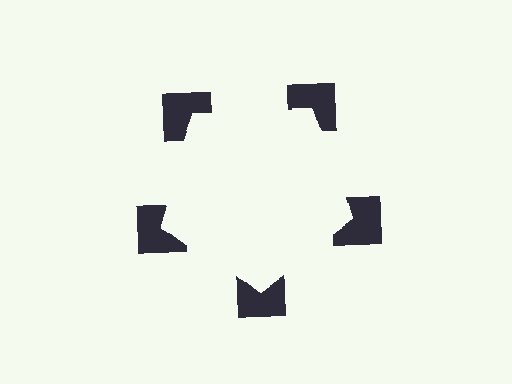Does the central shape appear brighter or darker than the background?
It typically appears slightly brighter than the background, even though no actual brightness change is drawn.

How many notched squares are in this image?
There are 5 — one at each vertex of the illusory pentagon.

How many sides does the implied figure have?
5 sides.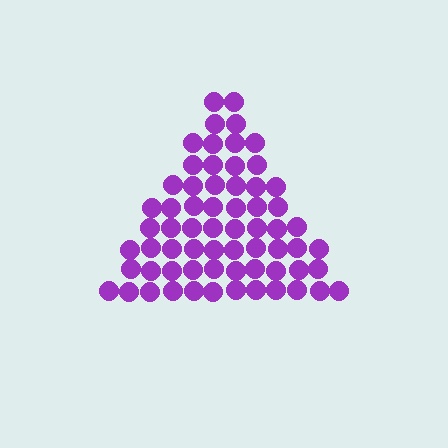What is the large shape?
The large shape is a triangle.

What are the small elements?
The small elements are circles.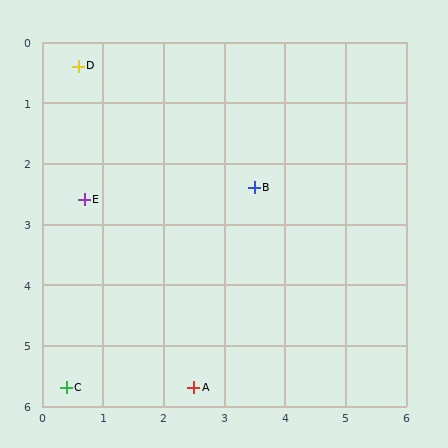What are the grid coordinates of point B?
Point B is at approximately (3.5, 2.4).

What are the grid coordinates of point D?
Point D is at approximately (0.6, 0.4).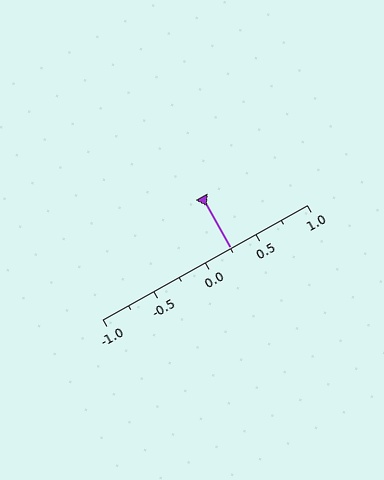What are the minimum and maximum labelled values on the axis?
The axis runs from -1.0 to 1.0.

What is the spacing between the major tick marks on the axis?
The major ticks are spaced 0.5 apart.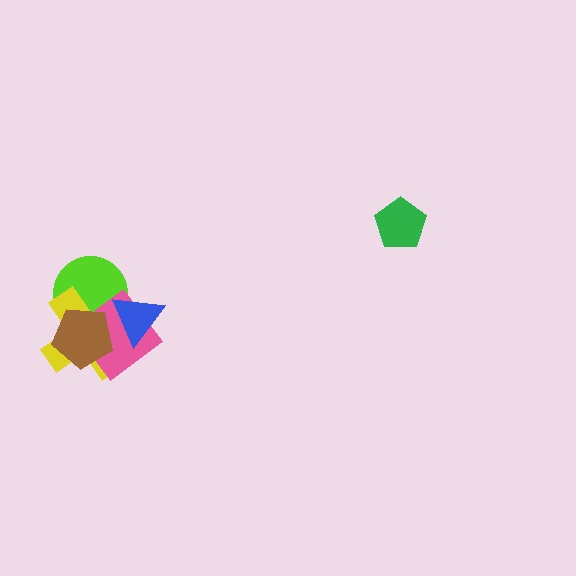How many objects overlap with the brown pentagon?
3 objects overlap with the brown pentagon.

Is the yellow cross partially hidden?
Yes, it is partially covered by another shape.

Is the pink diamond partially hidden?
Yes, it is partially covered by another shape.